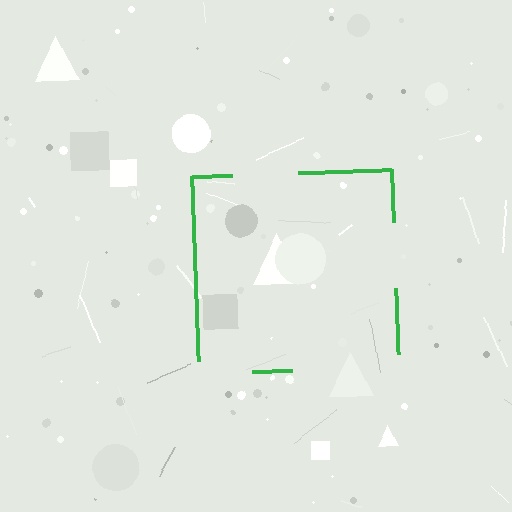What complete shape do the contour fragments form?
The contour fragments form a square.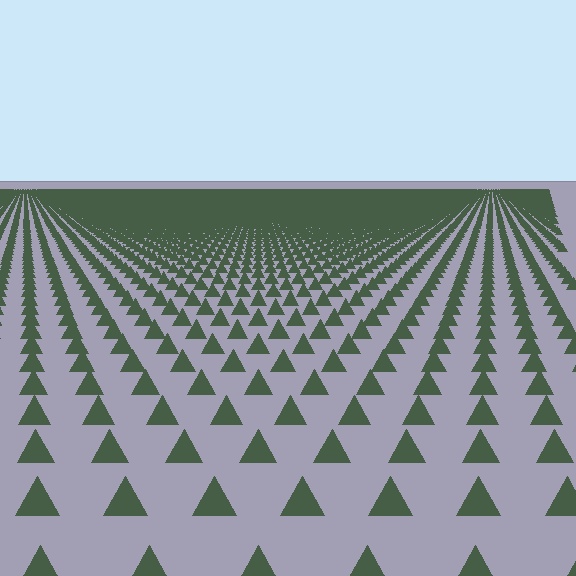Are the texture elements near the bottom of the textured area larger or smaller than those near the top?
Larger. Near the bottom, elements are closer to the viewer and appear at a bigger on-screen size.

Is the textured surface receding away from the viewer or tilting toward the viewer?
The surface is receding away from the viewer. Texture elements get smaller and denser toward the top.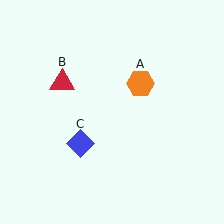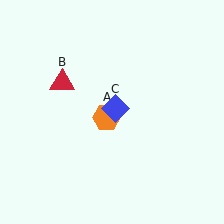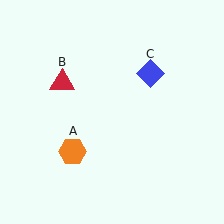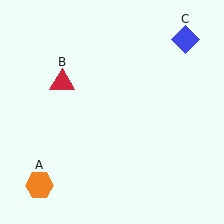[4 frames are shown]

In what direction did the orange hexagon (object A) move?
The orange hexagon (object A) moved down and to the left.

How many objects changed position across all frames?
2 objects changed position: orange hexagon (object A), blue diamond (object C).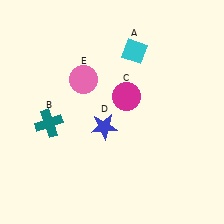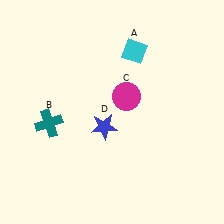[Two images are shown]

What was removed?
The pink circle (E) was removed in Image 2.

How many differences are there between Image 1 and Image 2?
There is 1 difference between the two images.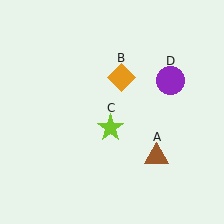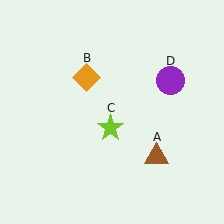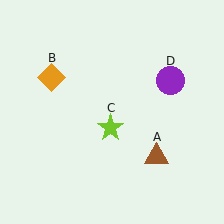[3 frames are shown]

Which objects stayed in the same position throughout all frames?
Brown triangle (object A) and lime star (object C) and purple circle (object D) remained stationary.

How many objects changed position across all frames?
1 object changed position: orange diamond (object B).